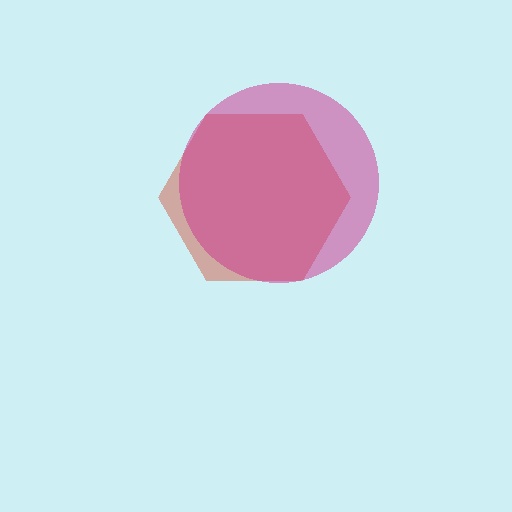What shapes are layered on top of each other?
The layered shapes are: a red hexagon, a magenta circle.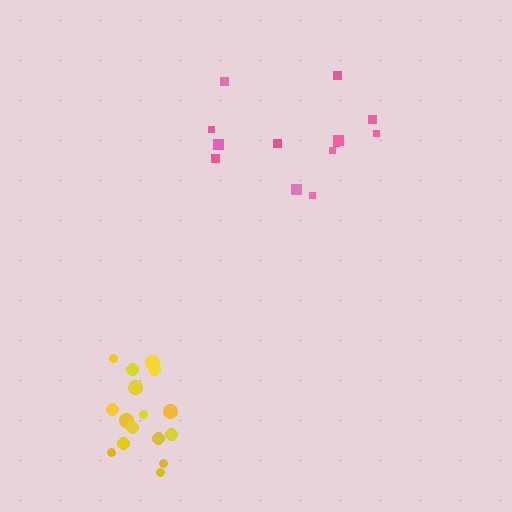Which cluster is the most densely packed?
Yellow.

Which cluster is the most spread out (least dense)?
Pink.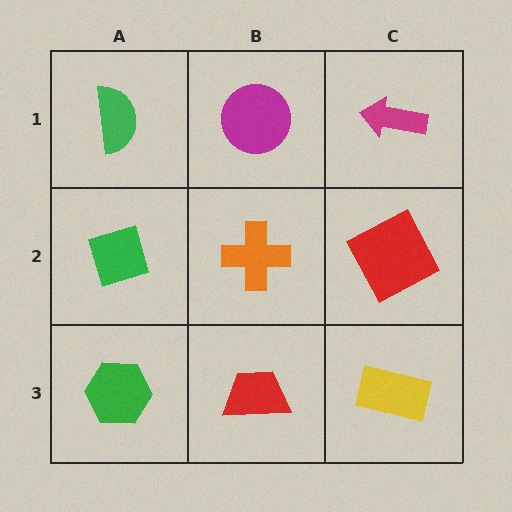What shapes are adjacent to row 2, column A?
A green semicircle (row 1, column A), a green hexagon (row 3, column A), an orange cross (row 2, column B).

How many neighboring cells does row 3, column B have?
3.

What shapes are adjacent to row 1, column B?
An orange cross (row 2, column B), a green semicircle (row 1, column A), a magenta arrow (row 1, column C).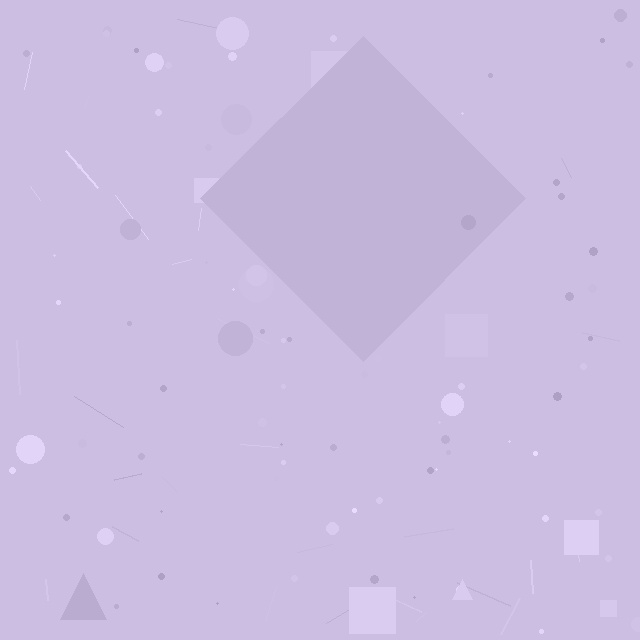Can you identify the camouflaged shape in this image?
The camouflaged shape is a diamond.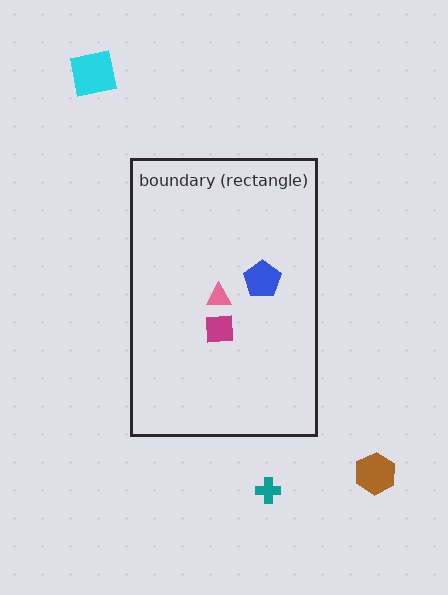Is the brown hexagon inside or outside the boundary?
Outside.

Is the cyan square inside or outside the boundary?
Outside.